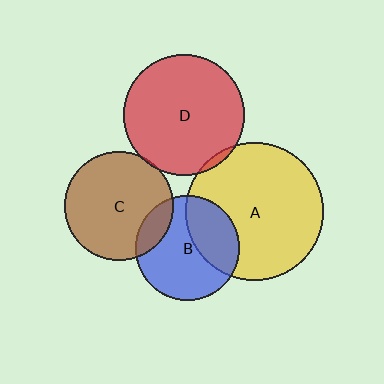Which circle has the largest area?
Circle A (yellow).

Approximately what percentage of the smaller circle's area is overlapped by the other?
Approximately 5%.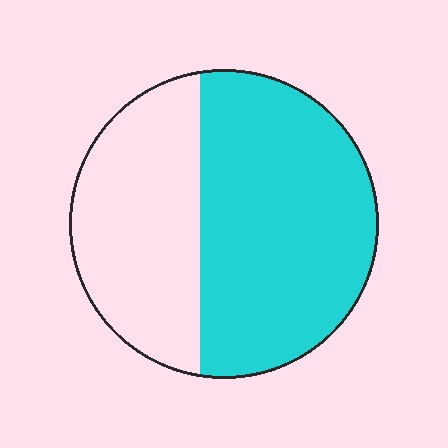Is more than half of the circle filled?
Yes.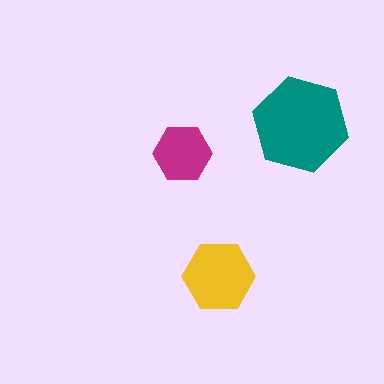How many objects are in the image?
There are 3 objects in the image.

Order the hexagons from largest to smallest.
the teal one, the yellow one, the magenta one.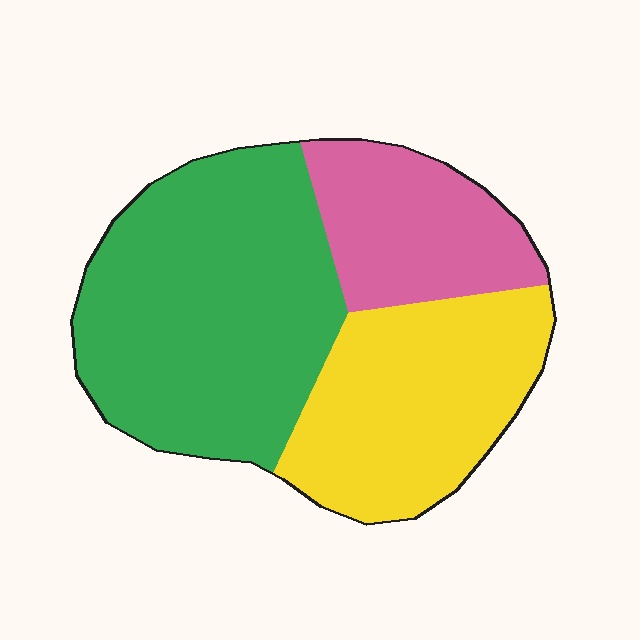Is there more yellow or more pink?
Yellow.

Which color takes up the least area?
Pink, at roughly 20%.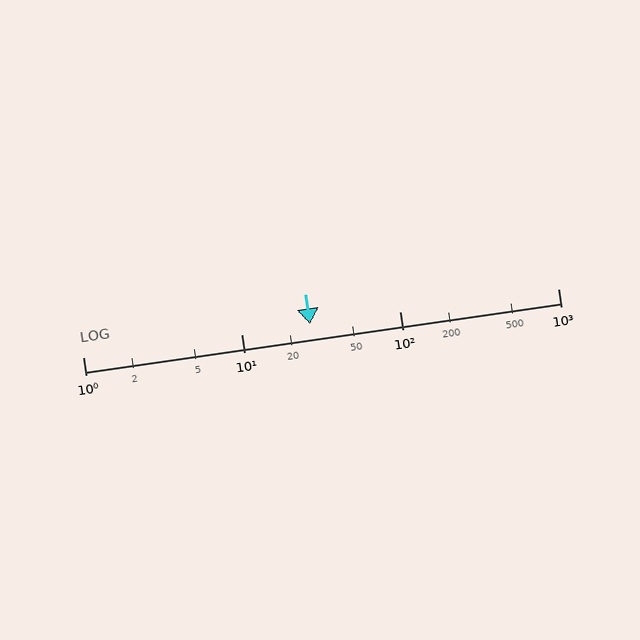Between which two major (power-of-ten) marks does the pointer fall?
The pointer is between 10 and 100.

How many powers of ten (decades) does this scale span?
The scale spans 3 decades, from 1 to 1000.